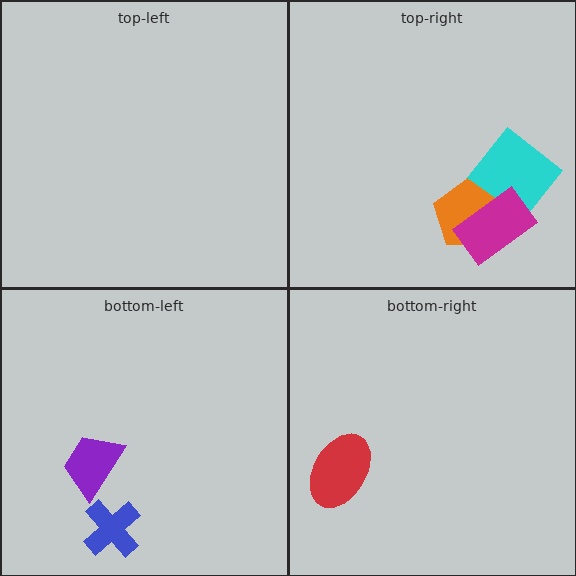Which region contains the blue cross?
The bottom-left region.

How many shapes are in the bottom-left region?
2.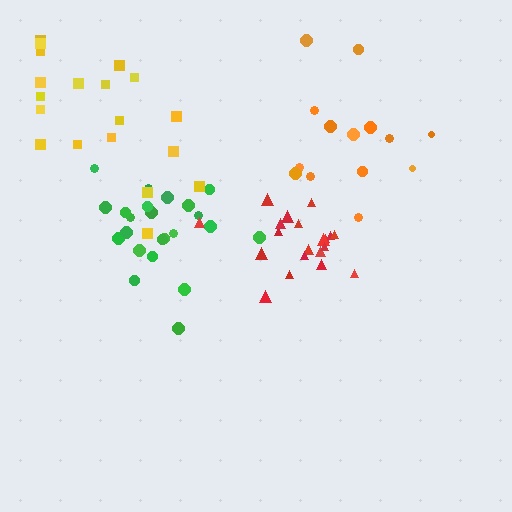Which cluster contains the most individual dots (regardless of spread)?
Green (23).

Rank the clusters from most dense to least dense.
green, red, orange, yellow.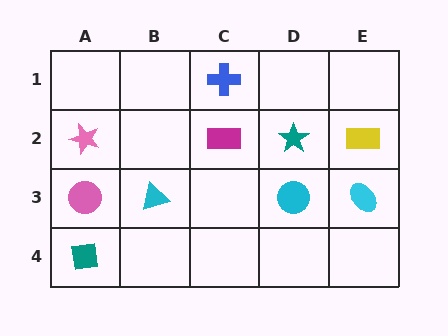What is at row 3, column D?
A cyan circle.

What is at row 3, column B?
A cyan triangle.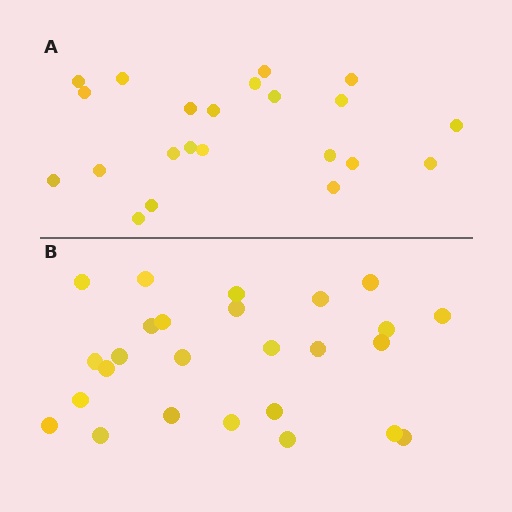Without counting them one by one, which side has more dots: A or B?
Region B (the bottom region) has more dots.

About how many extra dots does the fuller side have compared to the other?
Region B has about 4 more dots than region A.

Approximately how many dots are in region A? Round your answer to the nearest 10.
About 20 dots. (The exact count is 22, which rounds to 20.)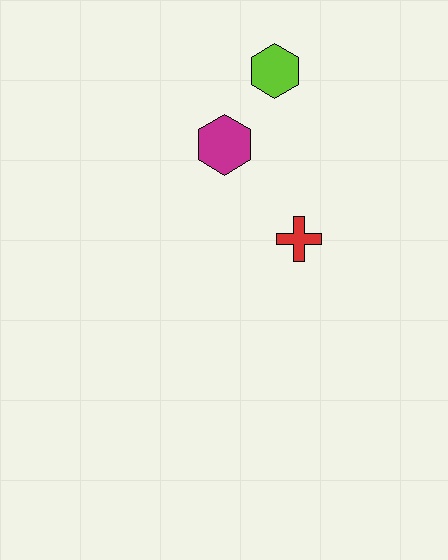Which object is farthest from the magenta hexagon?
The red cross is farthest from the magenta hexagon.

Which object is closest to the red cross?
The magenta hexagon is closest to the red cross.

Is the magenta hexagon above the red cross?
Yes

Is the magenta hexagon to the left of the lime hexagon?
Yes